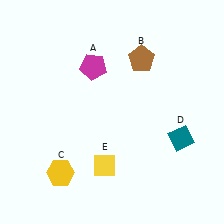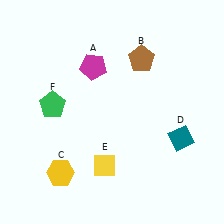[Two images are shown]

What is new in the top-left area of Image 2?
A green pentagon (F) was added in the top-left area of Image 2.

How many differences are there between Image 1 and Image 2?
There is 1 difference between the two images.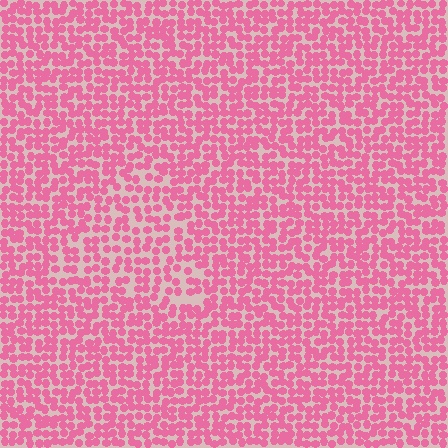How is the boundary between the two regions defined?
The boundary is defined by a change in element density (approximately 1.5x ratio). All elements are the same color, size, and shape.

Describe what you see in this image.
The image contains small pink elements arranged at two different densities. A triangle-shaped region is visible where the elements are less densely packed than the surrounding area.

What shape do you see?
I see a triangle.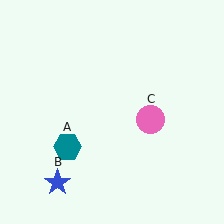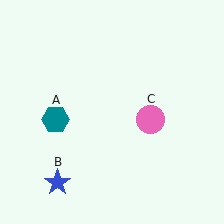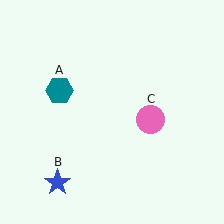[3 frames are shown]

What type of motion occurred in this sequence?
The teal hexagon (object A) rotated clockwise around the center of the scene.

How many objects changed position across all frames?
1 object changed position: teal hexagon (object A).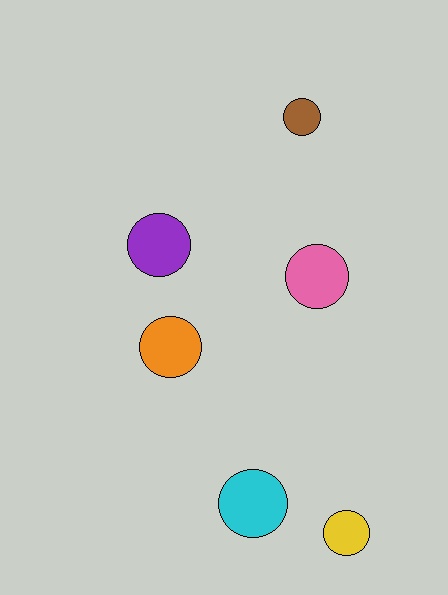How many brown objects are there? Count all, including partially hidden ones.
There is 1 brown object.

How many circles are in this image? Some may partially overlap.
There are 6 circles.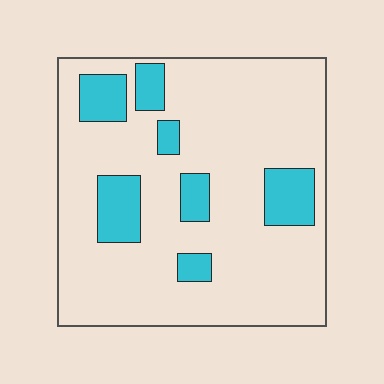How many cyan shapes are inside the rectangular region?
7.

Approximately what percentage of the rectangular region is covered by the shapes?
Approximately 20%.